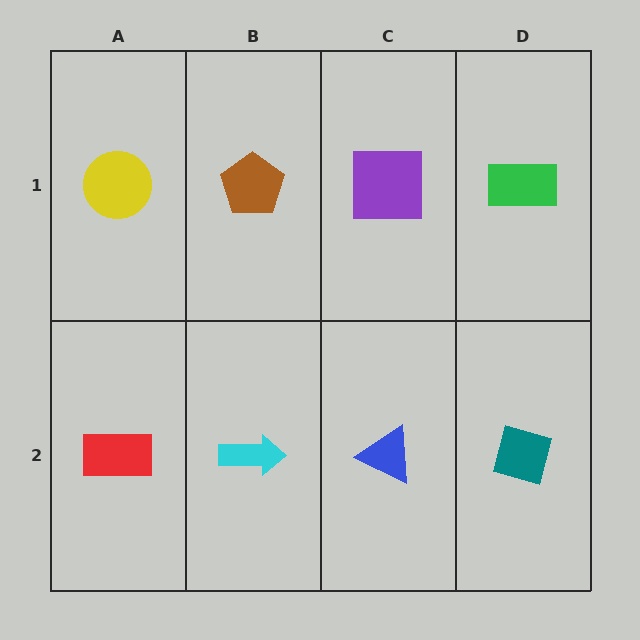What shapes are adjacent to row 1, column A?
A red rectangle (row 2, column A), a brown pentagon (row 1, column B).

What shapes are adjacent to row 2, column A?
A yellow circle (row 1, column A), a cyan arrow (row 2, column B).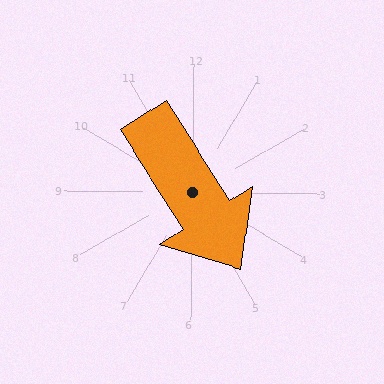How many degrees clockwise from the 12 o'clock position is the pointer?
Approximately 147 degrees.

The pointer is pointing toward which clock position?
Roughly 5 o'clock.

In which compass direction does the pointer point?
Southeast.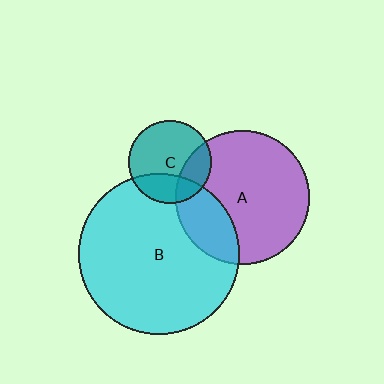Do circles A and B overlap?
Yes.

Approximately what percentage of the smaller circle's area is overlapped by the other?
Approximately 25%.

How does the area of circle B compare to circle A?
Approximately 1.4 times.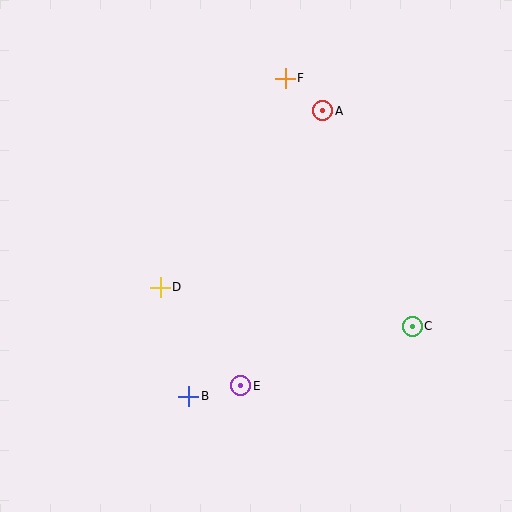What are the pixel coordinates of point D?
Point D is at (160, 287).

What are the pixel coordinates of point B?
Point B is at (189, 396).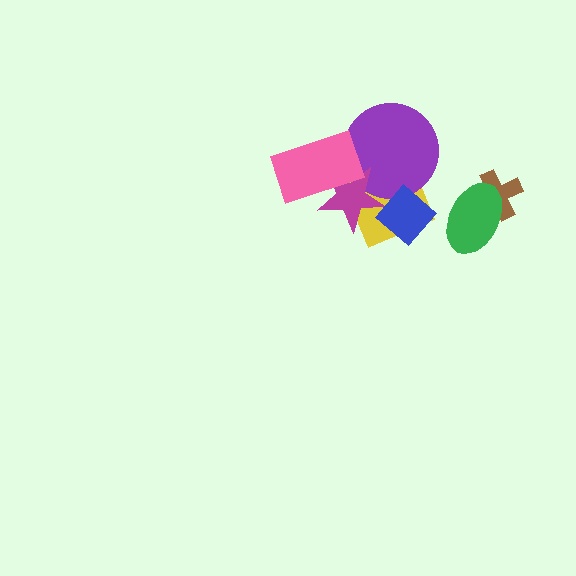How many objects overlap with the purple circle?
4 objects overlap with the purple circle.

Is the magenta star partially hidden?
Yes, it is partially covered by another shape.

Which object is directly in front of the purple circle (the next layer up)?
The magenta star is directly in front of the purple circle.